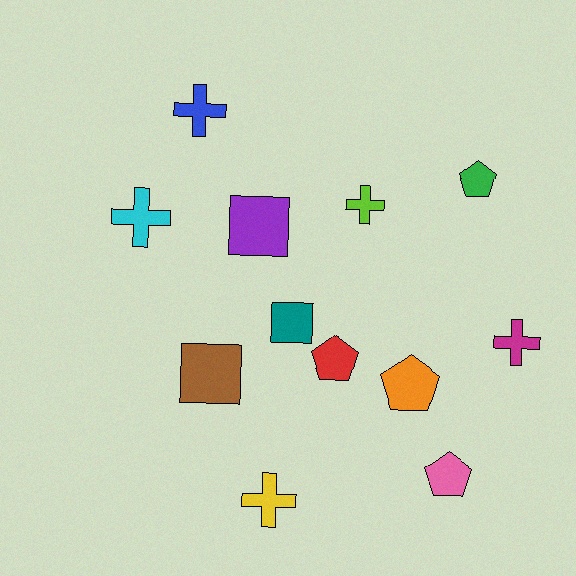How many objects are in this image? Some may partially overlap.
There are 12 objects.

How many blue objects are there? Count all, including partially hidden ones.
There is 1 blue object.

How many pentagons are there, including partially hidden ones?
There are 4 pentagons.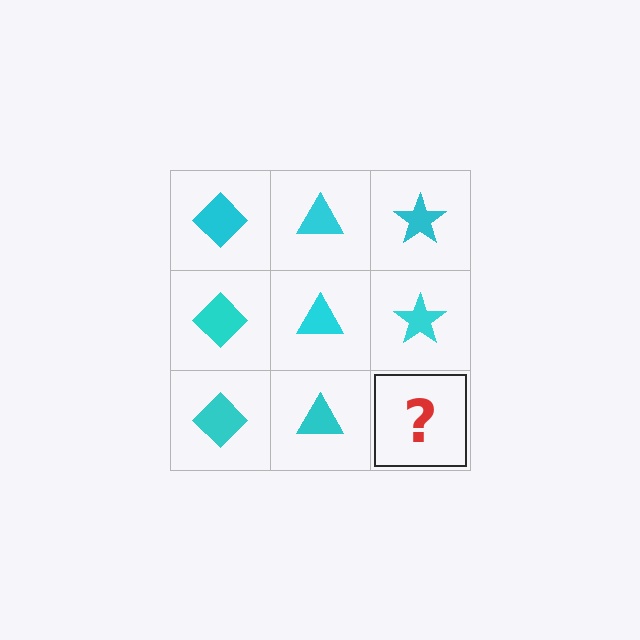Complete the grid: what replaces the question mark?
The question mark should be replaced with a cyan star.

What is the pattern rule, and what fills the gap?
The rule is that each column has a consistent shape. The gap should be filled with a cyan star.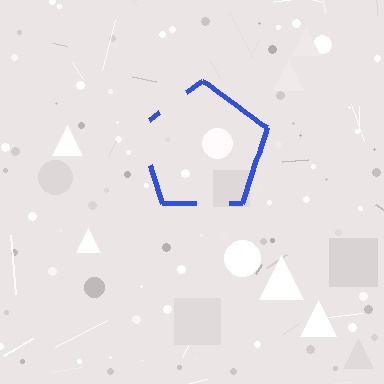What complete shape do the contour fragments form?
The contour fragments form a pentagon.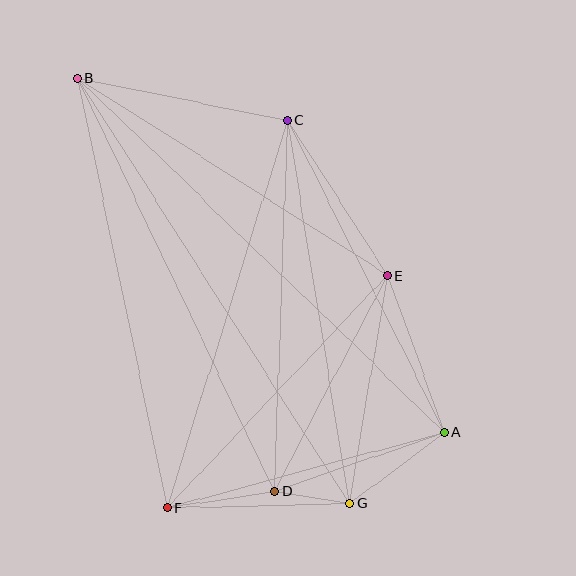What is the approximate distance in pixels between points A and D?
The distance between A and D is approximately 180 pixels.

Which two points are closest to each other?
Points D and G are closest to each other.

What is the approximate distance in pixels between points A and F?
The distance between A and F is approximately 287 pixels.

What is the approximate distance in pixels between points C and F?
The distance between C and F is approximately 406 pixels.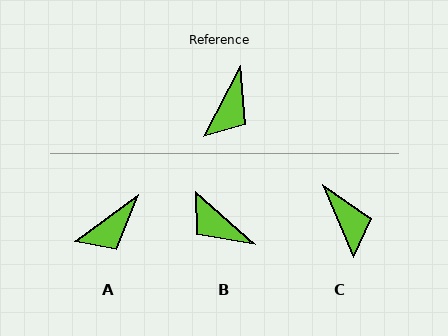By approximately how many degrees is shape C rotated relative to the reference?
Approximately 50 degrees counter-clockwise.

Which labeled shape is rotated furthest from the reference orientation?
B, about 104 degrees away.